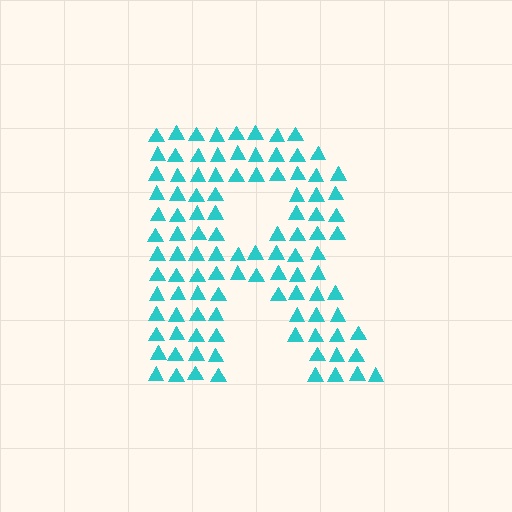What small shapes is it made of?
It is made of small triangles.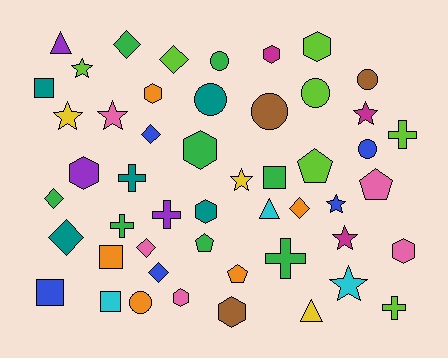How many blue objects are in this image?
There are 5 blue objects.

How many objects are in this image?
There are 50 objects.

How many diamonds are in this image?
There are 8 diamonds.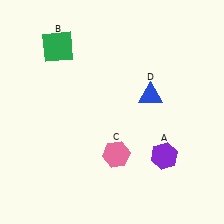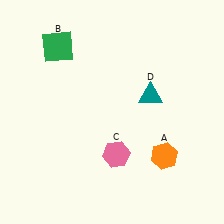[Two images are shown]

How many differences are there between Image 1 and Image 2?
There are 2 differences between the two images.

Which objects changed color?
A changed from purple to orange. D changed from blue to teal.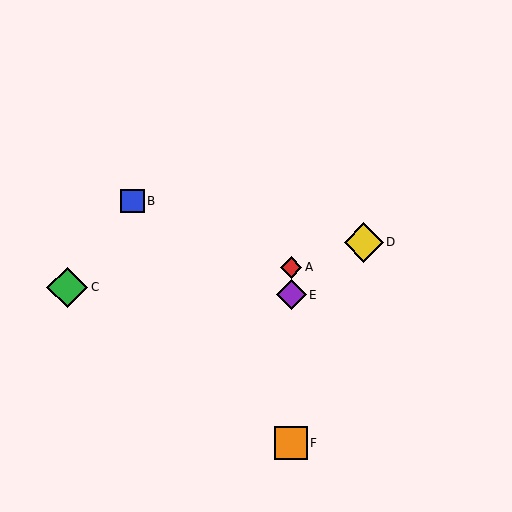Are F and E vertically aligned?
Yes, both are at x≈291.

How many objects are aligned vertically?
3 objects (A, E, F) are aligned vertically.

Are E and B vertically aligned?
No, E is at x≈291 and B is at x≈133.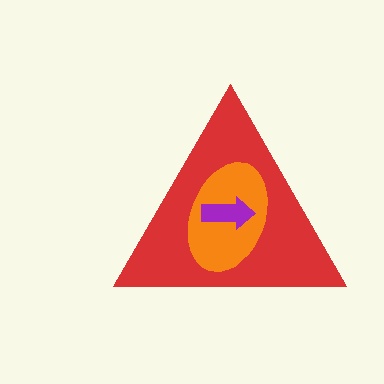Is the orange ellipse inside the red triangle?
Yes.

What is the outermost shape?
The red triangle.